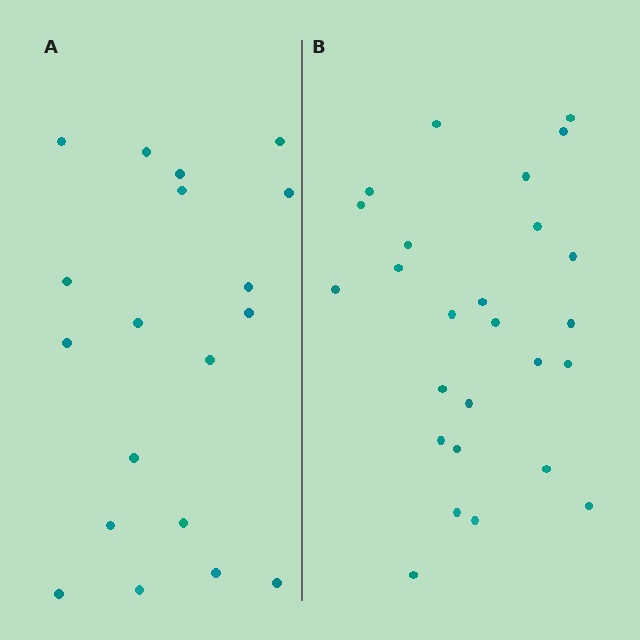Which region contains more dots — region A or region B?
Region B (the right region) has more dots.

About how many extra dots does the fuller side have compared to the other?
Region B has roughly 8 or so more dots than region A.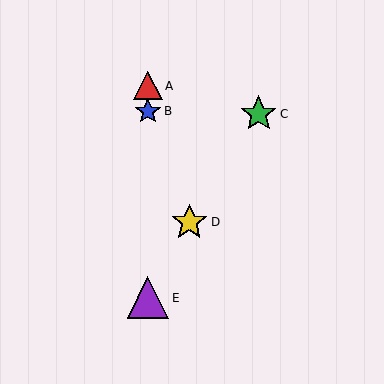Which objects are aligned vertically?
Objects A, B, E are aligned vertically.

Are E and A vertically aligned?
Yes, both are at x≈148.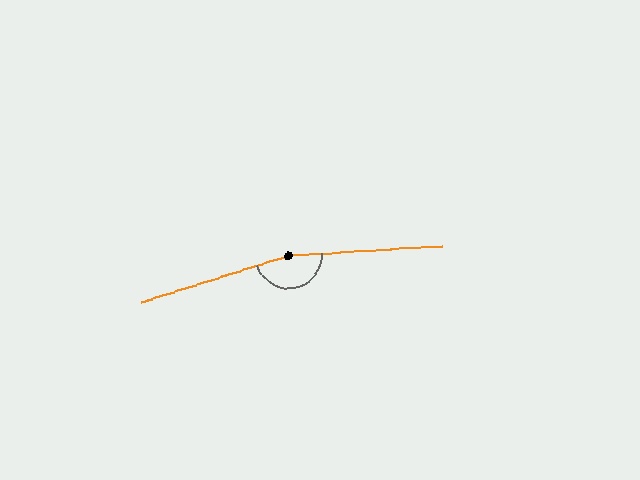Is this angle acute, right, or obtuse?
It is obtuse.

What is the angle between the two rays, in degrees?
Approximately 166 degrees.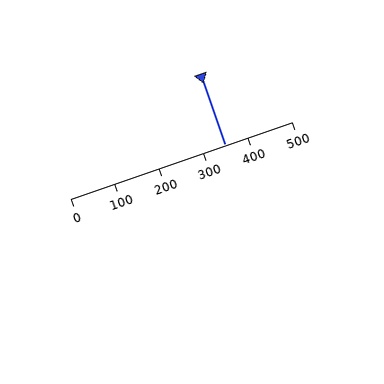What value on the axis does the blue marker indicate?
The marker indicates approximately 350.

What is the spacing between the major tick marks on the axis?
The major ticks are spaced 100 apart.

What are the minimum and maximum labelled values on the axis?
The axis runs from 0 to 500.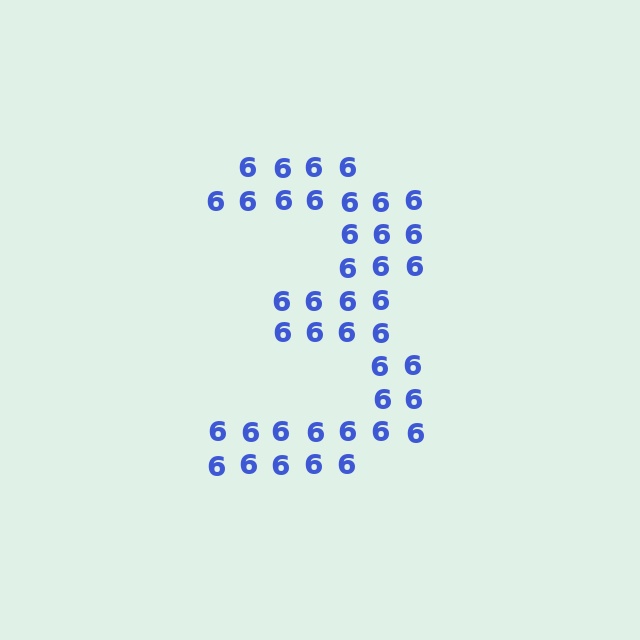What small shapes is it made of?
It is made of small digit 6's.